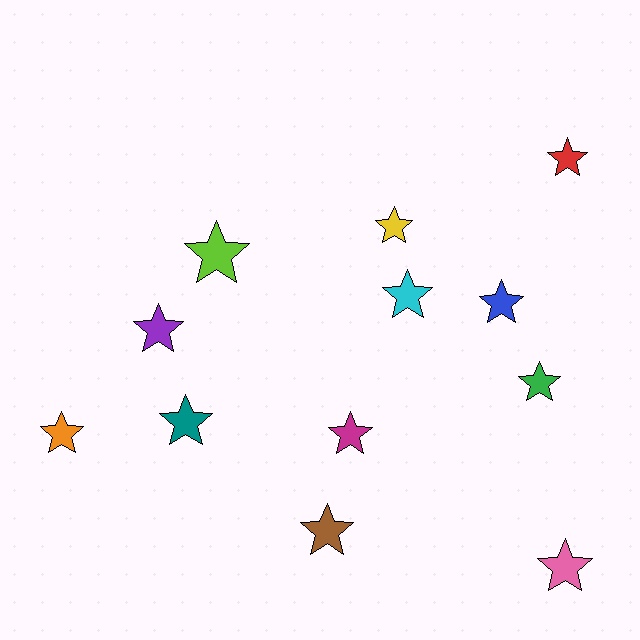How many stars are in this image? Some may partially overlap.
There are 12 stars.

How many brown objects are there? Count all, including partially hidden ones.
There is 1 brown object.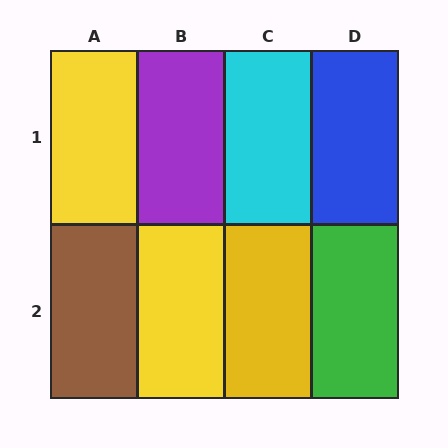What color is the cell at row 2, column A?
Brown.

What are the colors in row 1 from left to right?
Yellow, purple, cyan, blue.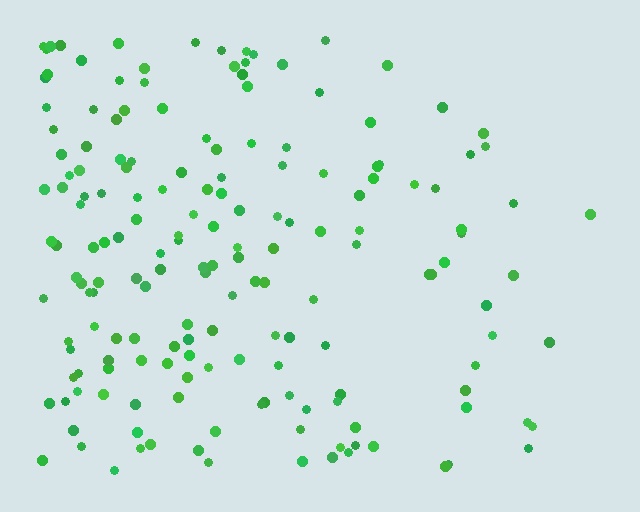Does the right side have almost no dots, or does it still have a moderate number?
Still a moderate number, just noticeably fewer than the left.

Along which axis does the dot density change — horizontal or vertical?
Horizontal.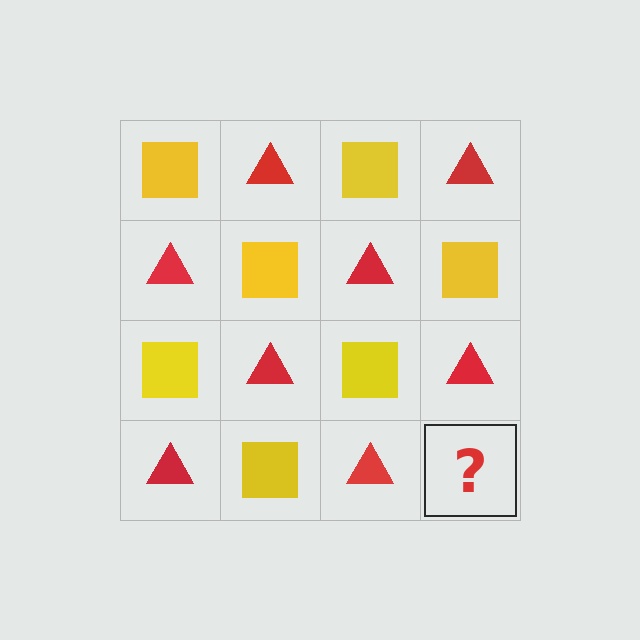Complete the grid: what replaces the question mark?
The question mark should be replaced with a yellow square.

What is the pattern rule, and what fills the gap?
The rule is that it alternates yellow square and red triangle in a checkerboard pattern. The gap should be filled with a yellow square.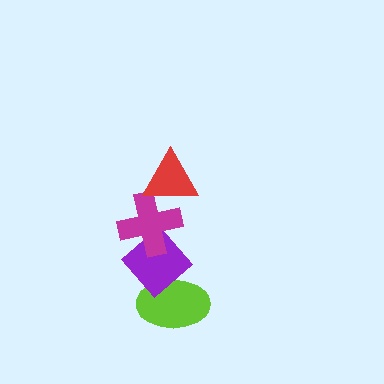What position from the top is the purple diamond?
The purple diamond is 3rd from the top.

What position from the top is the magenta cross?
The magenta cross is 2nd from the top.